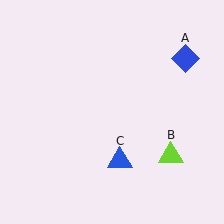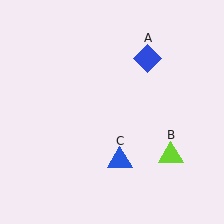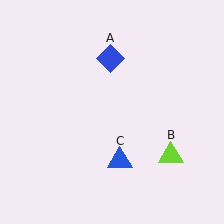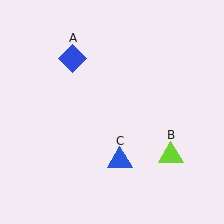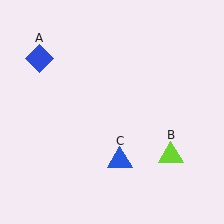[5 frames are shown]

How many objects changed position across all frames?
1 object changed position: blue diamond (object A).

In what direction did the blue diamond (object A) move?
The blue diamond (object A) moved left.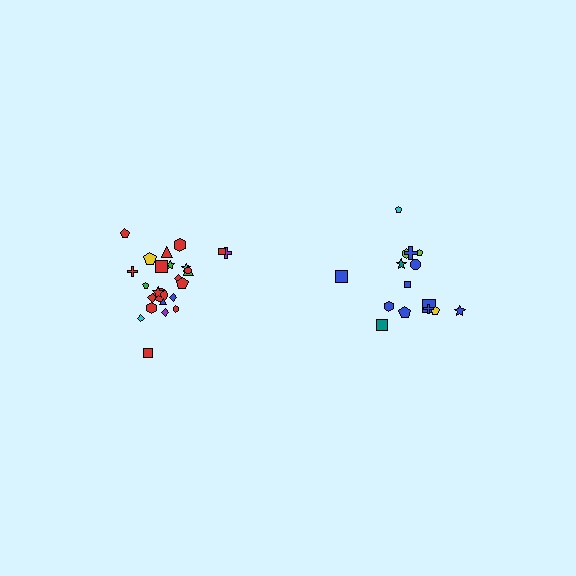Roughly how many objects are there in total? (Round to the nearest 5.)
Roughly 40 objects in total.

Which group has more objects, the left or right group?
The left group.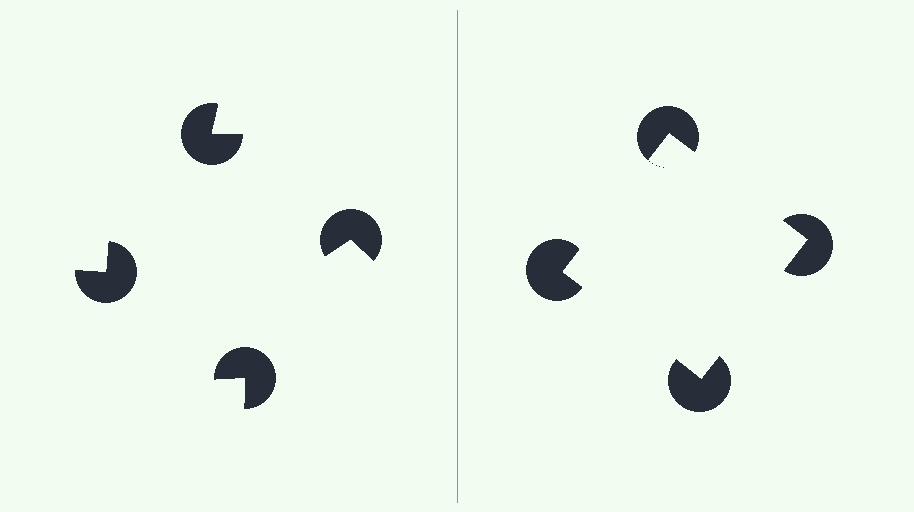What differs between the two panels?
The pac-man discs are positioned identically on both sides; only the wedge orientations differ. On the right they align to a square; on the left they are misaligned.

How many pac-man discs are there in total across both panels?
8 — 4 on each side.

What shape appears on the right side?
An illusory square.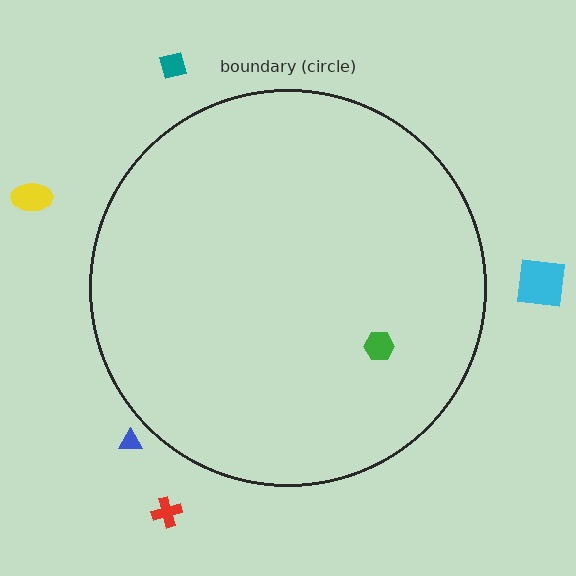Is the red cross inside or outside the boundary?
Outside.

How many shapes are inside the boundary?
1 inside, 5 outside.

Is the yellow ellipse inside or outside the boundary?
Outside.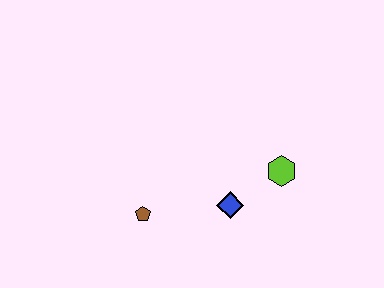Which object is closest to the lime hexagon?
The blue diamond is closest to the lime hexagon.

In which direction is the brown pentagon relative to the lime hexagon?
The brown pentagon is to the left of the lime hexagon.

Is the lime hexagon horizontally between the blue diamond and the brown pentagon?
No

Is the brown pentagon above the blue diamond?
No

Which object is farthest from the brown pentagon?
The lime hexagon is farthest from the brown pentagon.